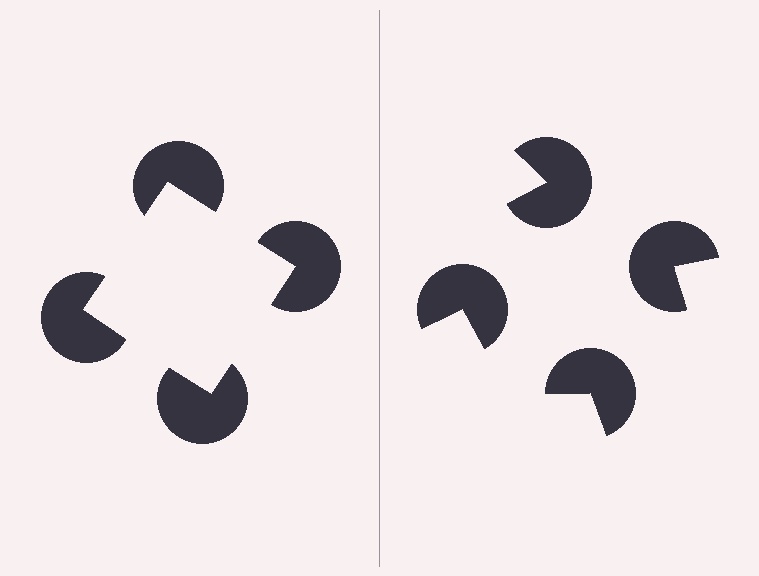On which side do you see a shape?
An illusory square appears on the left side. On the right side the wedge cuts are rotated, so no coherent shape forms.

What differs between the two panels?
The pac-man discs are positioned identically on both sides; only the wedge orientations differ. On the left they align to a square; on the right they are misaligned.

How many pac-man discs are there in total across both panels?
8 — 4 on each side.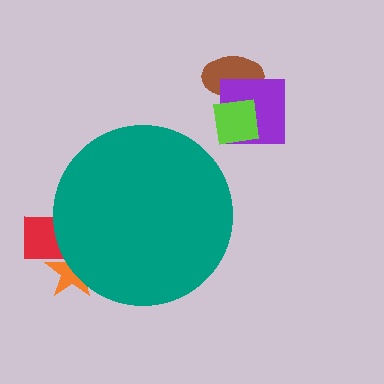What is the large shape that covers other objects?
A teal circle.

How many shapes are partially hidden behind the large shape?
2 shapes are partially hidden.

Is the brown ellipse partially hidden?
No, the brown ellipse is fully visible.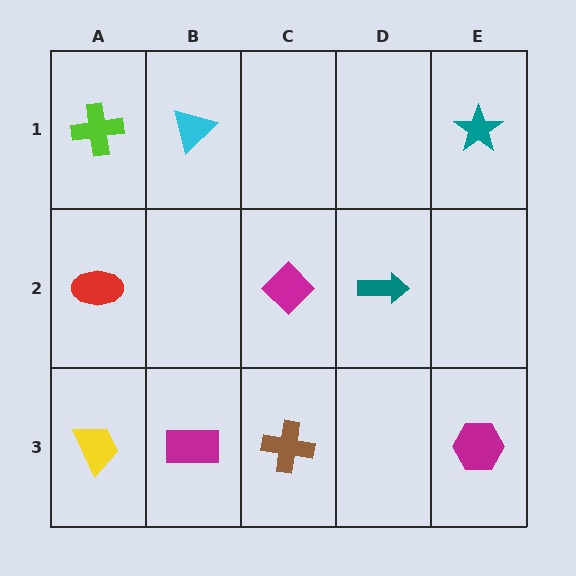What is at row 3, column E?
A magenta hexagon.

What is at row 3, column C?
A brown cross.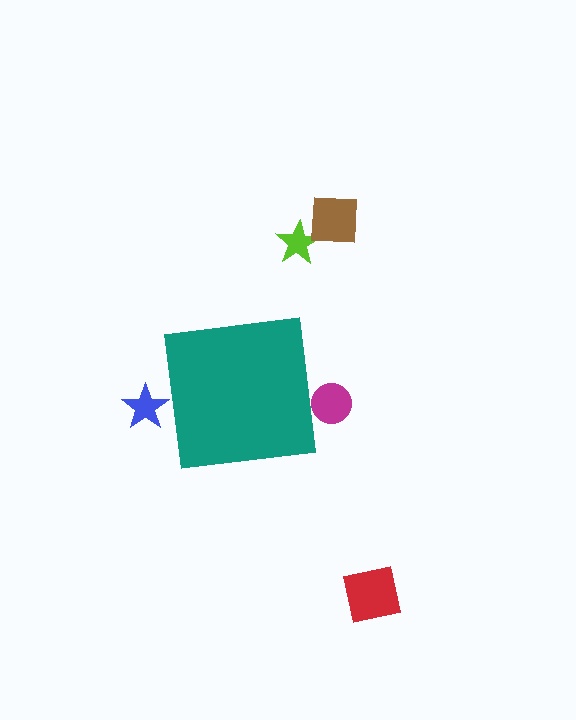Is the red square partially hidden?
No, the red square is fully visible.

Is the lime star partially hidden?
No, the lime star is fully visible.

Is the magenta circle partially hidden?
Yes, the magenta circle is partially hidden behind the teal square.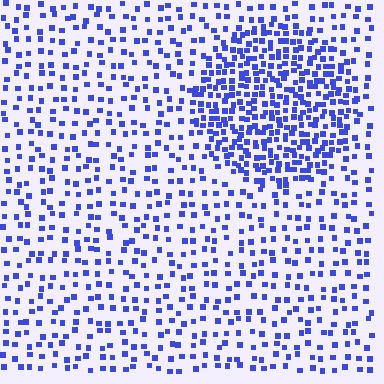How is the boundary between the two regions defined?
The boundary is defined by a change in element density (approximately 2.3x ratio). All elements are the same color, size, and shape.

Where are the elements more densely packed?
The elements are more densely packed inside the circle boundary.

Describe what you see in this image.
The image contains small blue elements arranged at two different densities. A circle-shaped region is visible where the elements are more densely packed than the surrounding area.